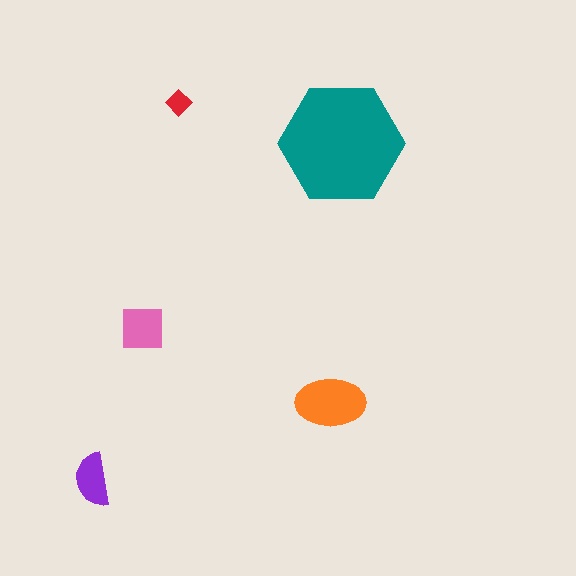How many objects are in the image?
There are 5 objects in the image.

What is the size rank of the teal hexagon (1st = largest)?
1st.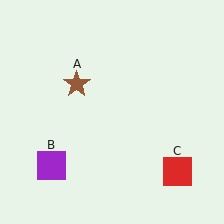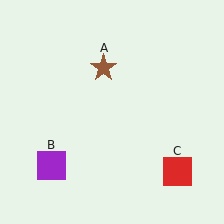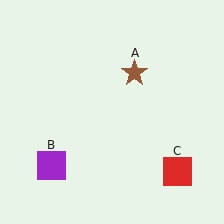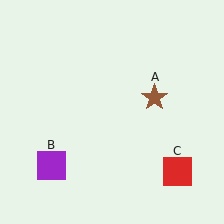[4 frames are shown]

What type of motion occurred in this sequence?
The brown star (object A) rotated clockwise around the center of the scene.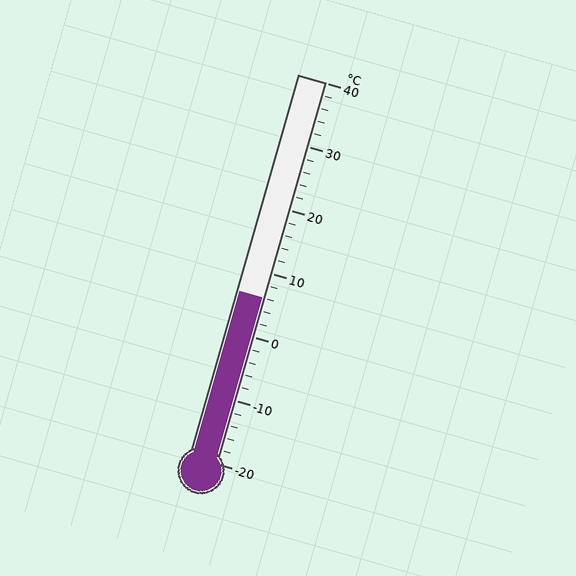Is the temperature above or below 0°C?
The temperature is above 0°C.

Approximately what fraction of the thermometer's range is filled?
The thermometer is filled to approximately 45% of its range.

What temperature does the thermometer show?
The thermometer shows approximately 6°C.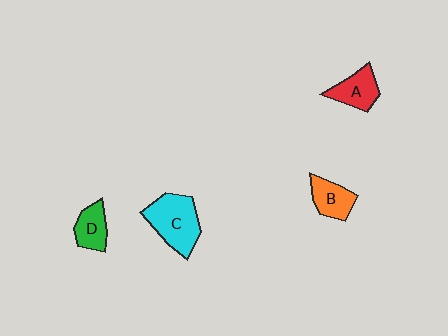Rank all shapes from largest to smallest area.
From largest to smallest: C (cyan), A (red), B (orange), D (green).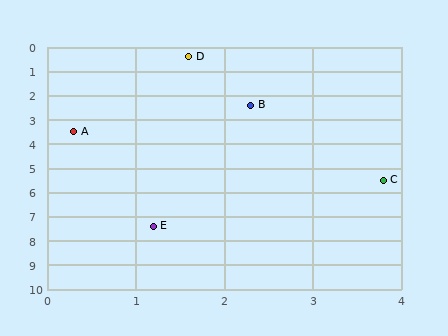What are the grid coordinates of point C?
Point C is at approximately (3.8, 5.5).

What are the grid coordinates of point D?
Point D is at approximately (1.6, 0.4).